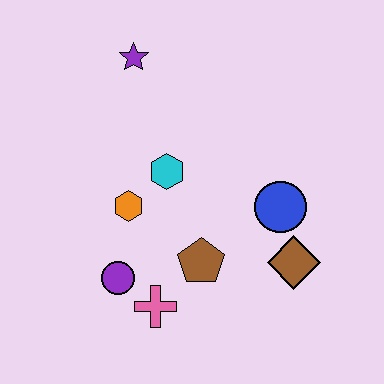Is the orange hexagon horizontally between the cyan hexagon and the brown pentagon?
No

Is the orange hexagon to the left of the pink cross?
Yes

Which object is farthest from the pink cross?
The purple star is farthest from the pink cross.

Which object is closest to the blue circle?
The brown diamond is closest to the blue circle.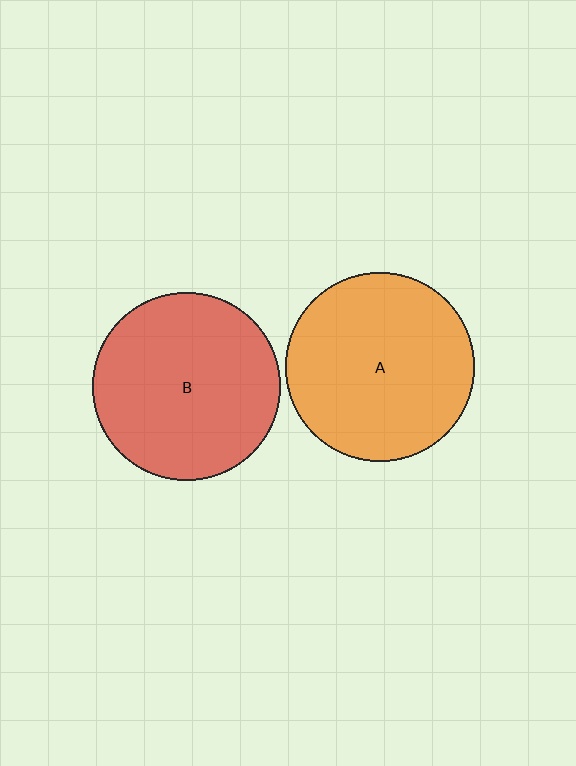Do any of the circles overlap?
No, none of the circles overlap.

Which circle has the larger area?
Circle A (orange).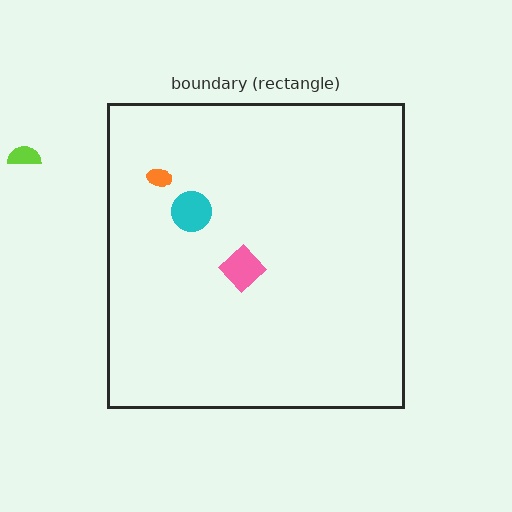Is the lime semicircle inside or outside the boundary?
Outside.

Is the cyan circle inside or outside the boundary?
Inside.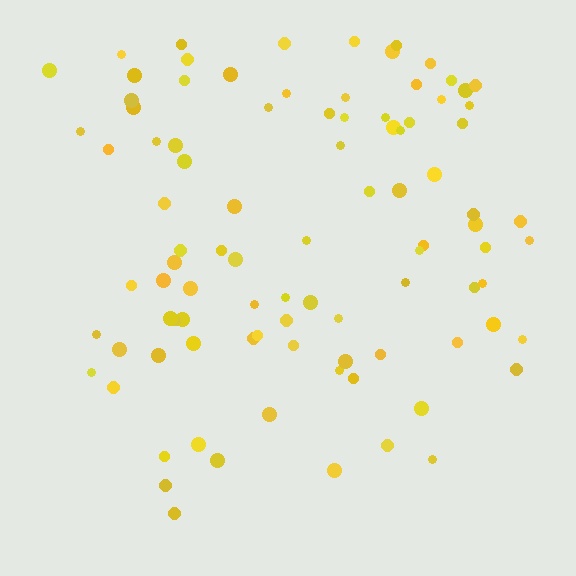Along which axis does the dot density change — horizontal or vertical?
Vertical.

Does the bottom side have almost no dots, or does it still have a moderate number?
Still a moderate number, just noticeably fewer than the top.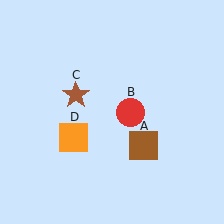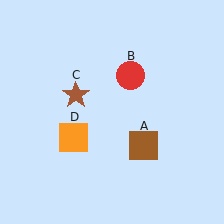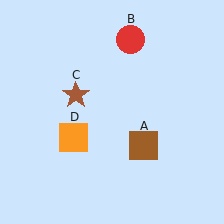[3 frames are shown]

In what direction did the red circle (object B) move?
The red circle (object B) moved up.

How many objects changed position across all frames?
1 object changed position: red circle (object B).